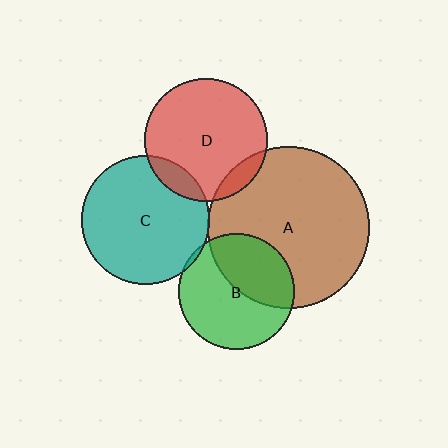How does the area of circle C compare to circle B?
Approximately 1.2 times.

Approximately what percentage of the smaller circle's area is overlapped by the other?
Approximately 5%.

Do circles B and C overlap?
Yes.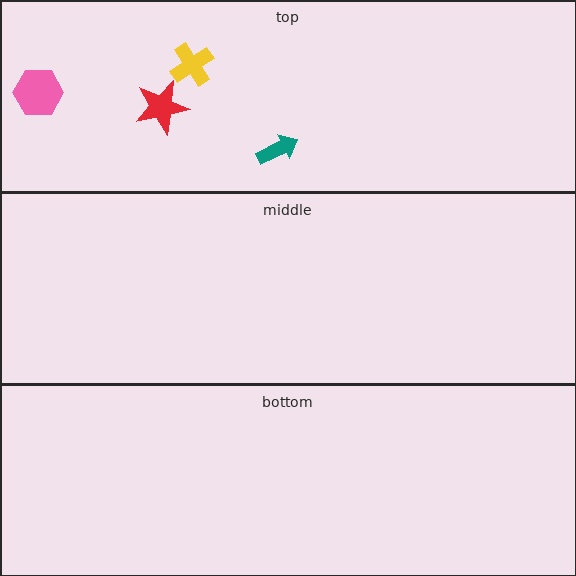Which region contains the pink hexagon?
The top region.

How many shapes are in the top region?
4.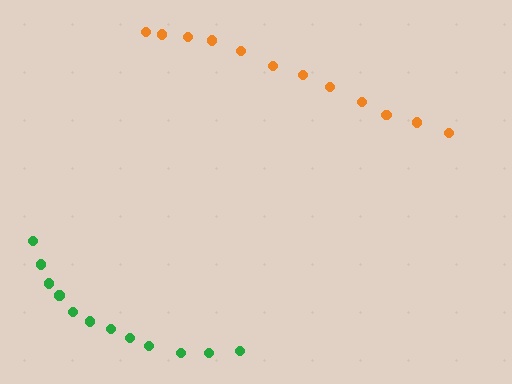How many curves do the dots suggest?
There are 2 distinct paths.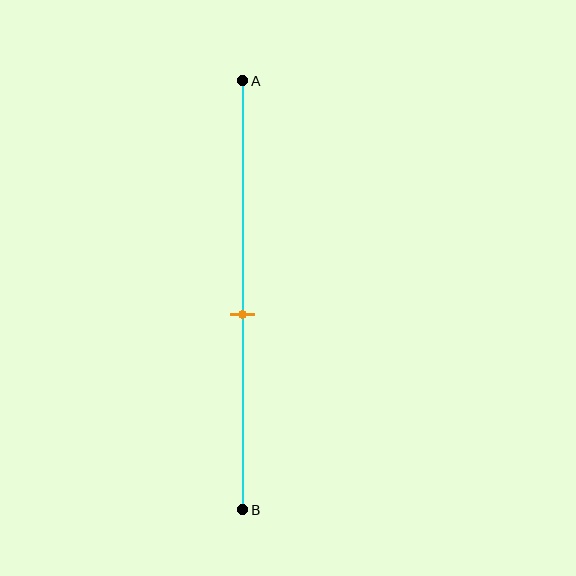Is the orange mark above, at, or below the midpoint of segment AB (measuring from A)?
The orange mark is below the midpoint of segment AB.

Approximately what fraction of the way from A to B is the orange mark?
The orange mark is approximately 55% of the way from A to B.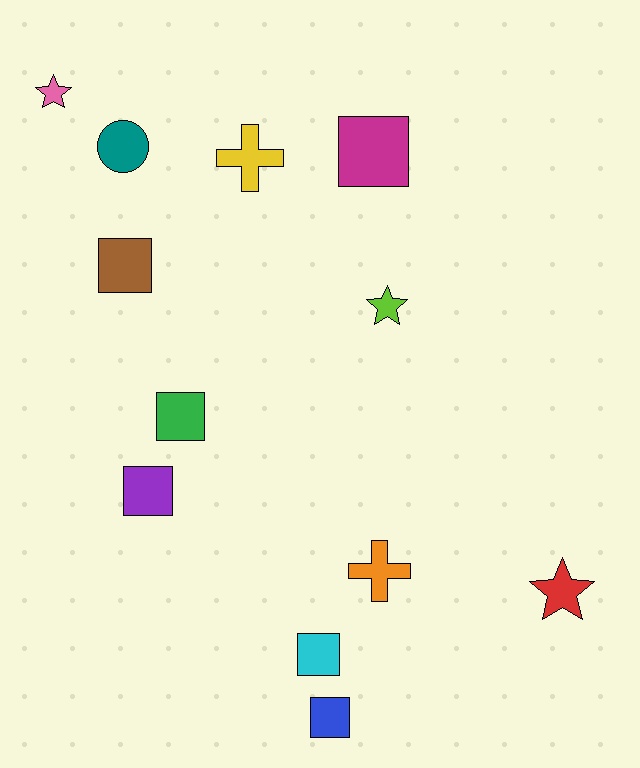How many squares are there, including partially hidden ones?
There are 6 squares.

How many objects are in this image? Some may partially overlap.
There are 12 objects.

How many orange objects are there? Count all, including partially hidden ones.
There is 1 orange object.